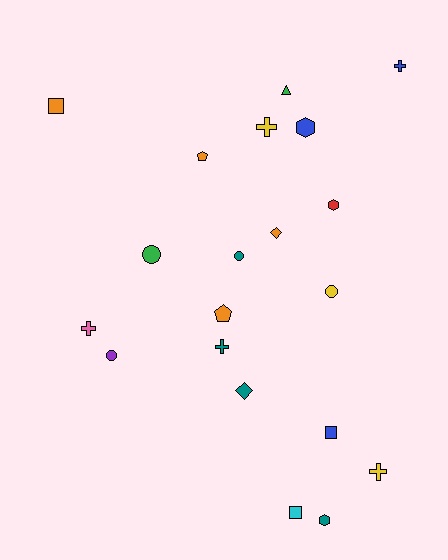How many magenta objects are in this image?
There are no magenta objects.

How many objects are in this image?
There are 20 objects.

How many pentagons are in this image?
There are 2 pentagons.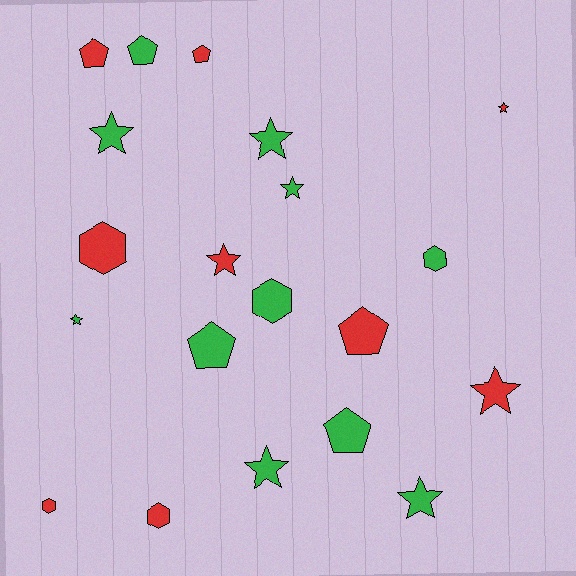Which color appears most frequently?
Green, with 11 objects.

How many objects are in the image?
There are 20 objects.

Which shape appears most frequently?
Star, with 9 objects.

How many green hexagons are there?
There are 2 green hexagons.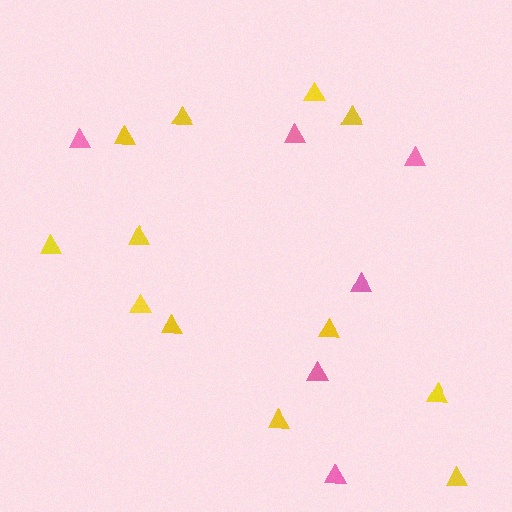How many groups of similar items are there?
There are 2 groups: one group of yellow triangles (12) and one group of pink triangles (6).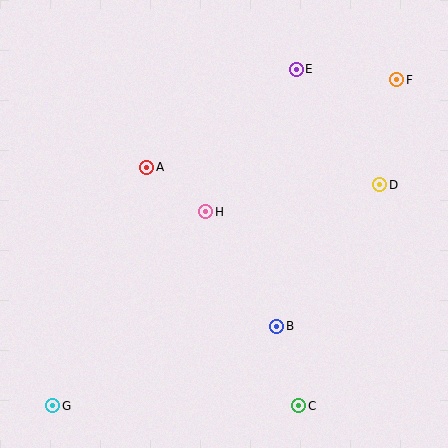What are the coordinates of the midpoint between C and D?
The midpoint between C and D is at (339, 295).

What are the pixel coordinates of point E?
Point E is at (296, 69).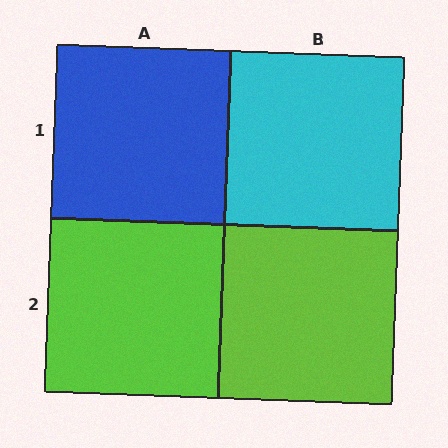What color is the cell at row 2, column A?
Lime.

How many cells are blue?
1 cell is blue.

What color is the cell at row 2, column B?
Lime.